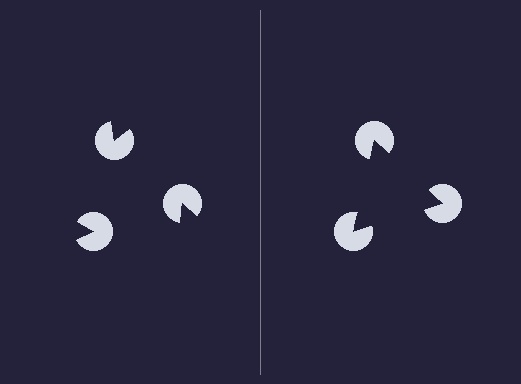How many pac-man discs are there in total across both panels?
6 — 3 on each side.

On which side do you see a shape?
An illusory triangle appears on the right side. On the left side the wedge cuts are rotated, so no coherent shape forms.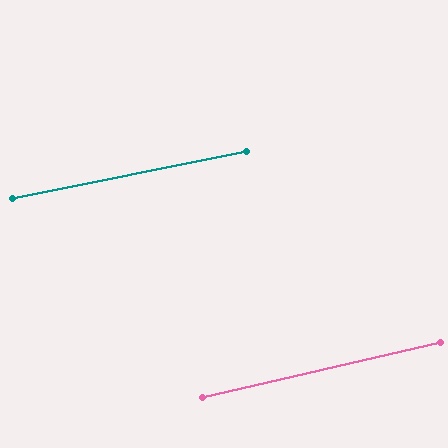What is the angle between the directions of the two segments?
Approximately 2 degrees.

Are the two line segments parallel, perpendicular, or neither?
Parallel — their directions differ by only 1.9°.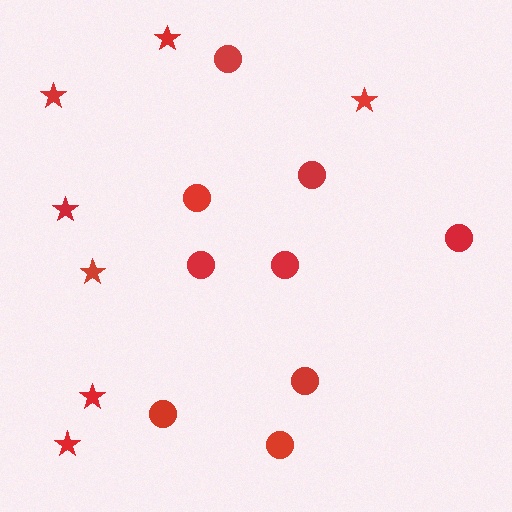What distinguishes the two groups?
There are 2 groups: one group of circles (9) and one group of stars (7).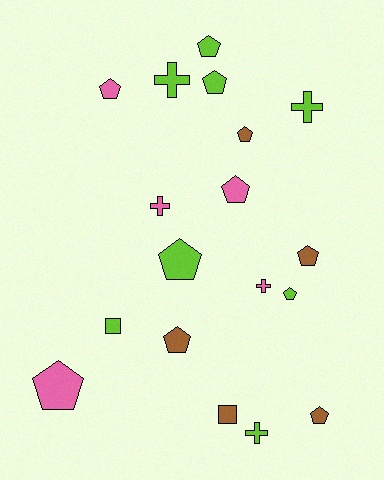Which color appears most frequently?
Lime, with 8 objects.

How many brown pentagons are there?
There are 4 brown pentagons.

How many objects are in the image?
There are 18 objects.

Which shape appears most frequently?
Pentagon, with 11 objects.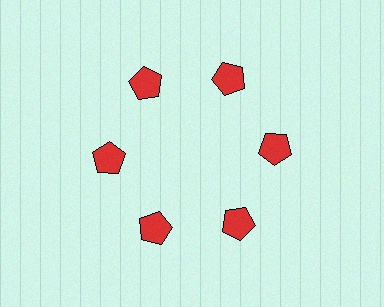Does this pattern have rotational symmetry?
Yes, this pattern has 6-fold rotational symmetry. It looks the same after rotating 60 degrees around the center.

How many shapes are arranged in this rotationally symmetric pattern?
There are 6 shapes, arranged in 6 groups of 1.